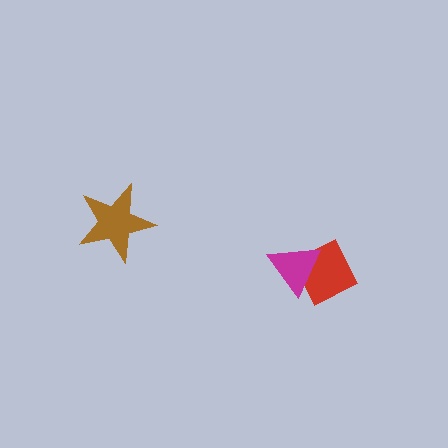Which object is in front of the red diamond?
The magenta triangle is in front of the red diamond.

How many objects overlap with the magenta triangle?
1 object overlaps with the magenta triangle.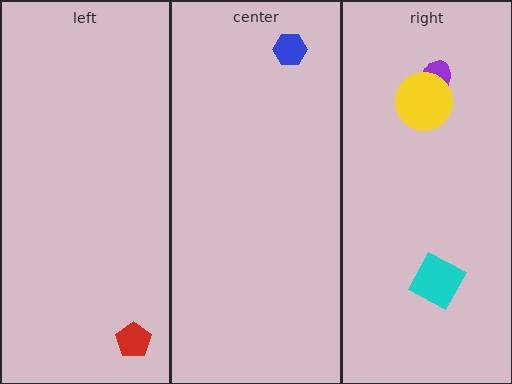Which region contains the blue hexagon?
The center region.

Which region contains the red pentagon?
The left region.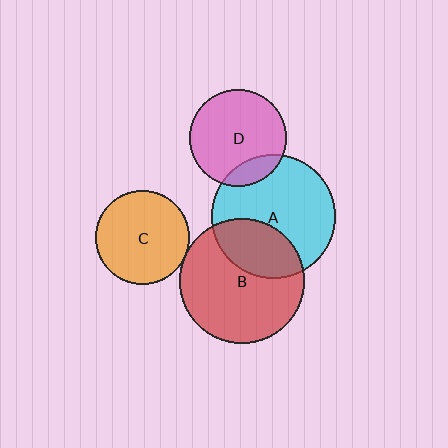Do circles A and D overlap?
Yes.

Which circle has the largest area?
Circle B (red).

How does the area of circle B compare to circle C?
Approximately 1.8 times.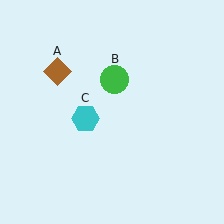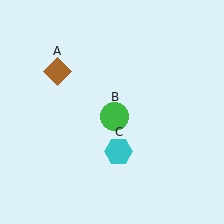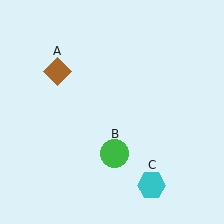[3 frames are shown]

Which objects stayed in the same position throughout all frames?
Brown diamond (object A) remained stationary.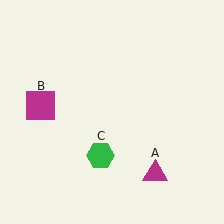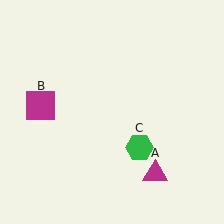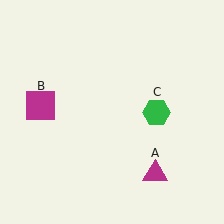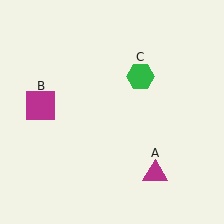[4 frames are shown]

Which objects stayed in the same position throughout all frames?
Magenta triangle (object A) and magenta square (object B) remained stationary.